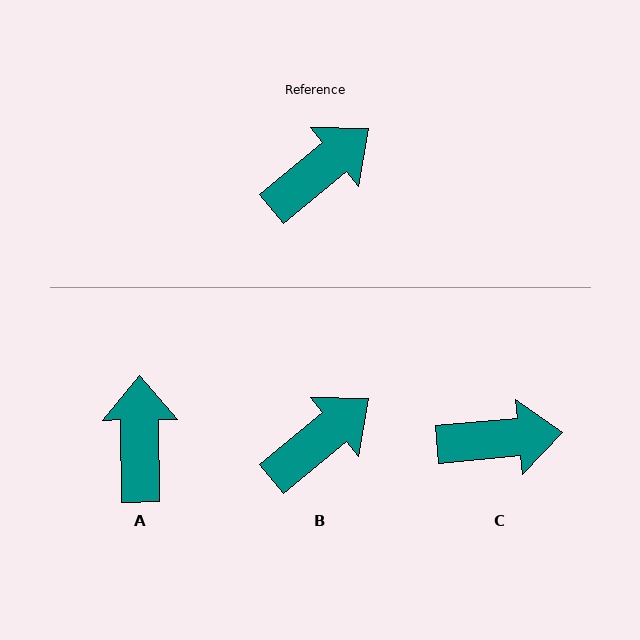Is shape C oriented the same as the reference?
No, it is off by about 34 degrees.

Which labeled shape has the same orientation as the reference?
B.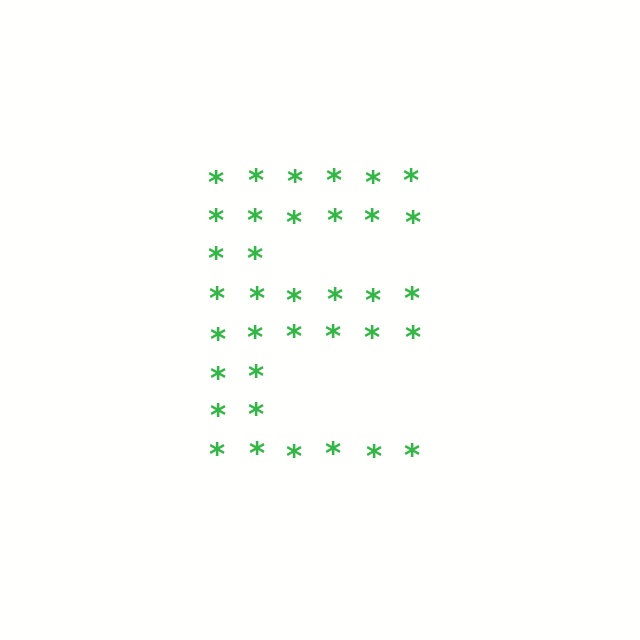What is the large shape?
The large shape is the letter E.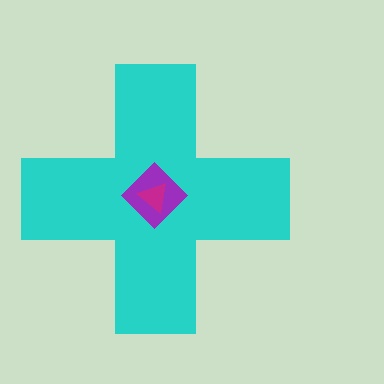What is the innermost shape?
The magenta triangle.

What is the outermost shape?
The cyan cross.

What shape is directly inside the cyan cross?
The purple diamond.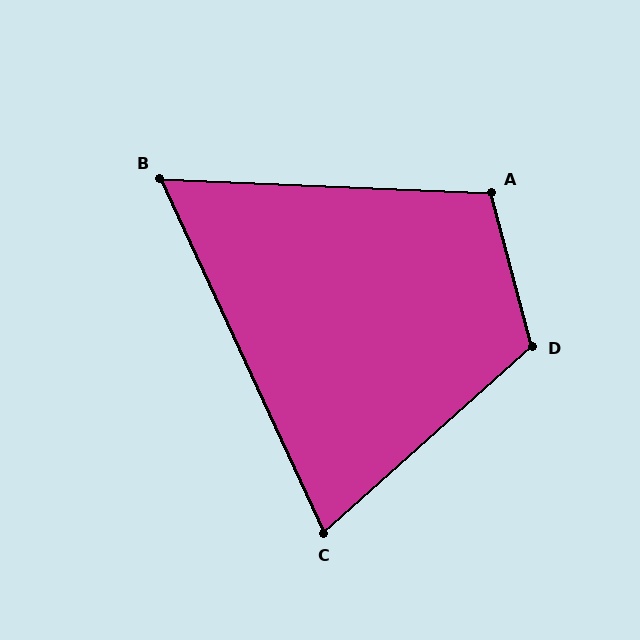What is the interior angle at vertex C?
Approximately 73 degrees (acute).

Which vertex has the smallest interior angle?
B, at approximately 63 degrees.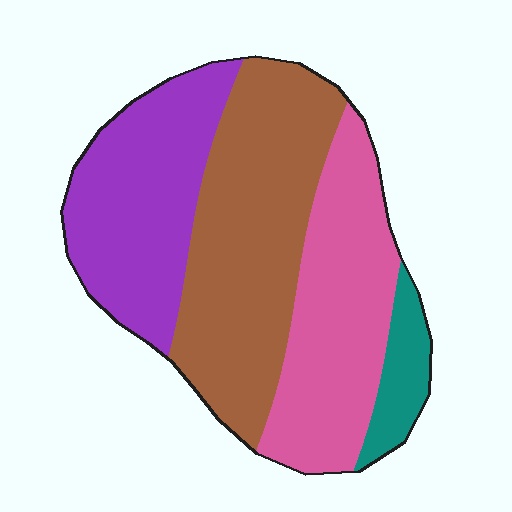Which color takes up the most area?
Brown, at roughly 35%.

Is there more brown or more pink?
Brown.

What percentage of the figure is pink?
Pink covers about 30% of the figure.